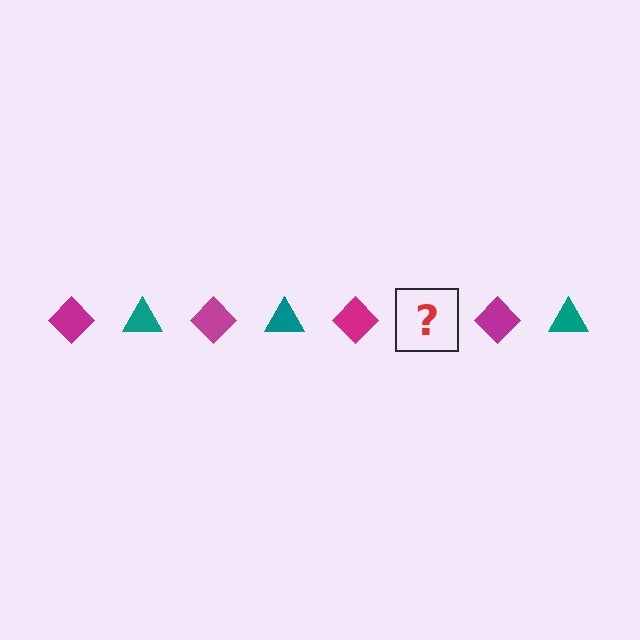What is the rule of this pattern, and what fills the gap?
The rule is that the pattern alternates between magenta diamond and teal triangle. The gap should be filled with a teal triangle.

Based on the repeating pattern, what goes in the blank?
The blank should be a teal triangle.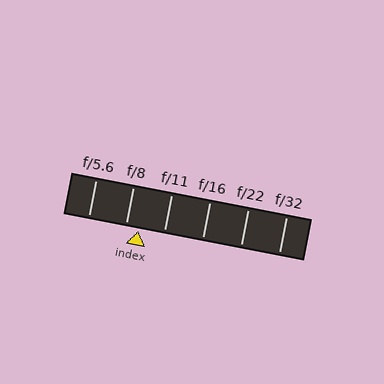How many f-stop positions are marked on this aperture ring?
There are 6 f-stop positions marked.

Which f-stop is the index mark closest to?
The index mark is closest to f/8.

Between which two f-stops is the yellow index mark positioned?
The index mark is between f/8 and f/11.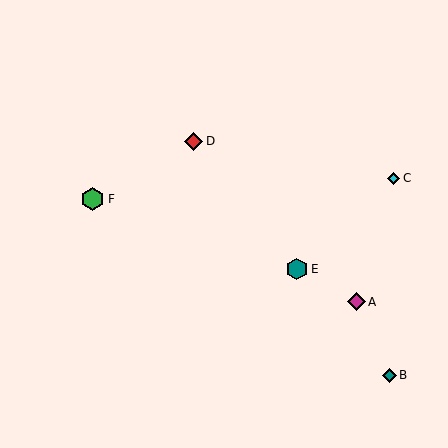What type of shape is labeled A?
Shape A is a magenta diamond.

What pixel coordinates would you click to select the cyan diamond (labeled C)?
Click at (394, 178) to select the cyan diamond C.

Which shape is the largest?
The green hexagon (labeled F) is the largest.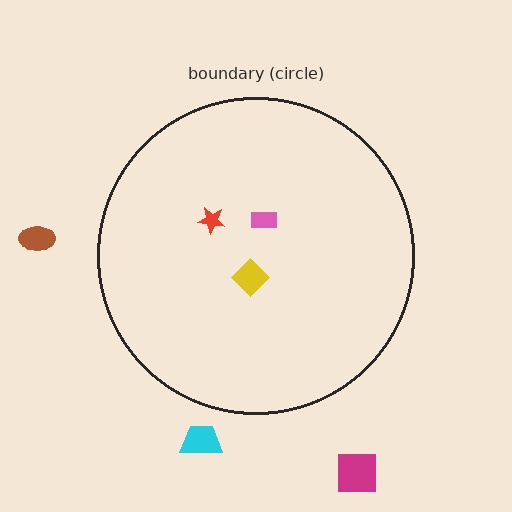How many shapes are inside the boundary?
3 inside, 3 outside.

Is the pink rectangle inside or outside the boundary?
Inside.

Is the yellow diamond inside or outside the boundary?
Inside.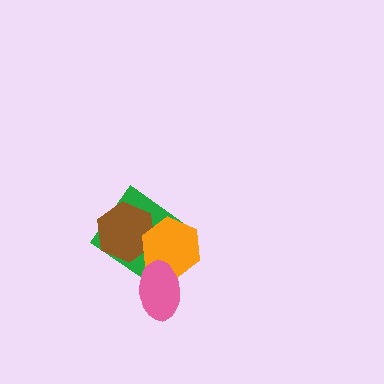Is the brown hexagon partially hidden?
Yes, it is partially covered by another shape.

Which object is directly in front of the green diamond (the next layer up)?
The brown hexagon is directly in front of the green diamond.